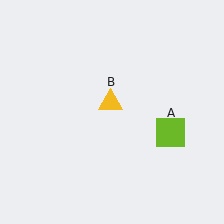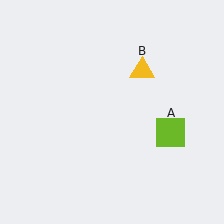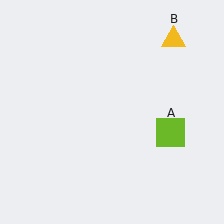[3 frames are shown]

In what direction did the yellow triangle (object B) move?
The yellow triangle (object B) moved up and to the right.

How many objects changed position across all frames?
1 object changed position: yellow triangle (object B).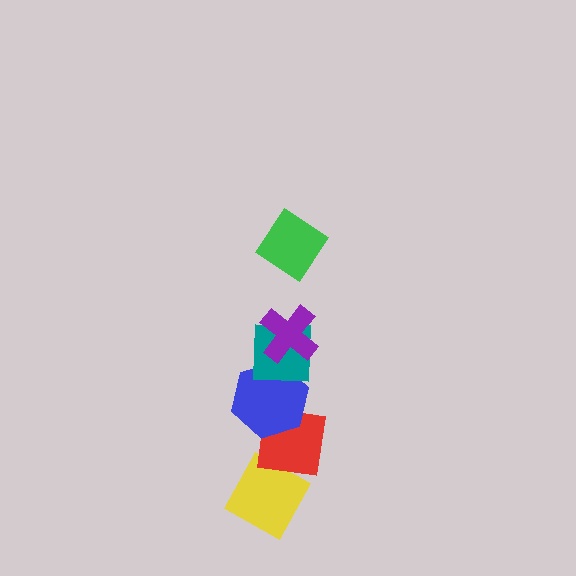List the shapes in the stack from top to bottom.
From top to bottom: the green diamond, the purple cross, the teal square, the blue hexagon, the red square, the yellow diamond.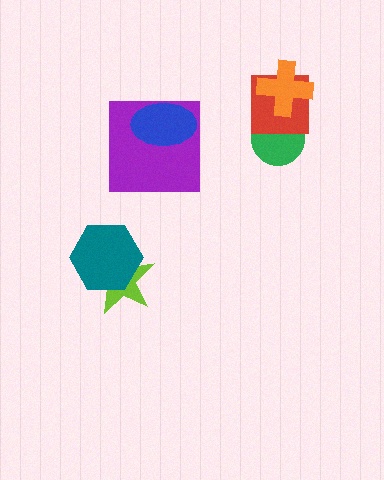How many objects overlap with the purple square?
1 object overlaps with the purple square.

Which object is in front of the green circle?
The red square is in front of the green circle.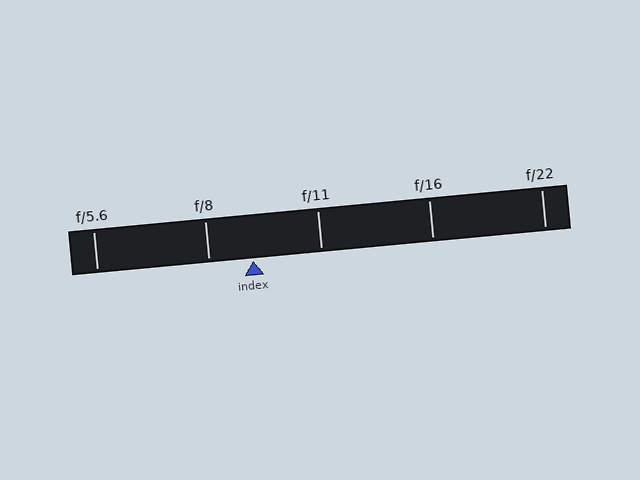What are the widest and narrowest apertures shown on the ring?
The widest aperture shown is f/5.6 and the narrowest is f/22.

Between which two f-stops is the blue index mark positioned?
The index mark is between f/8 and f/11.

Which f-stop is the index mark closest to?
The index mark is closest to f/8.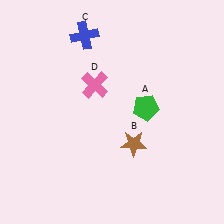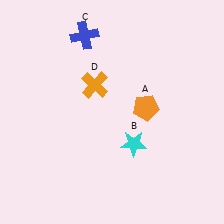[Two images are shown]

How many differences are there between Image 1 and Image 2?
There are 3 differences between the two images.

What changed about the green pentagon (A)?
In Image 1, A is green. In Image 2, it changed to orange.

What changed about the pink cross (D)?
In Image 1, D is pink. In Image 2, it changed to orange.